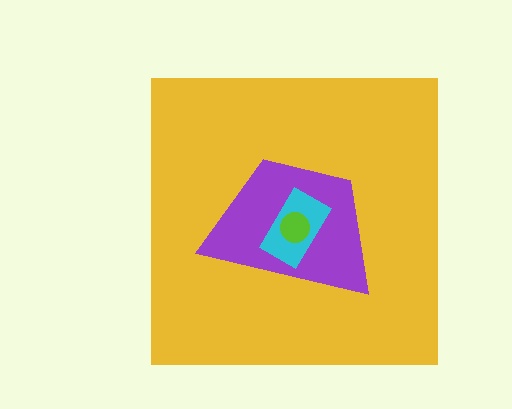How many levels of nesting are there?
4.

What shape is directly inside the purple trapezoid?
The cyan rectangle.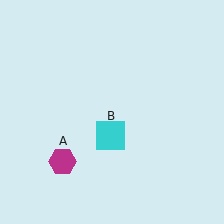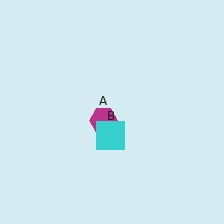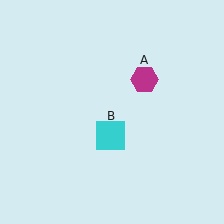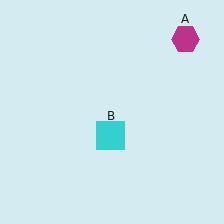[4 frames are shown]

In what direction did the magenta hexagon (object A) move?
The magenta hexagon (object A) moved up and to the right.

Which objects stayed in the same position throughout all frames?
Cyan square (object B) remained stationary.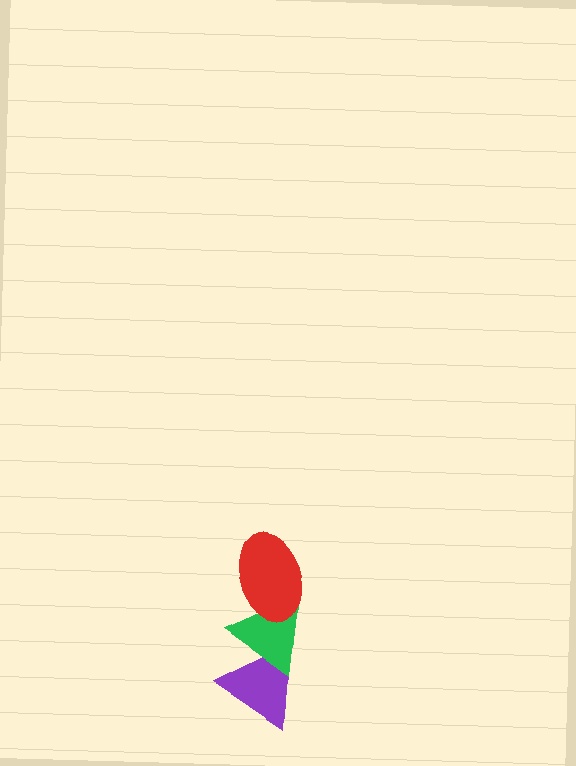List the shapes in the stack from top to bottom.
From top to bottom: the red ellipse, the green triangle, the purple triangle.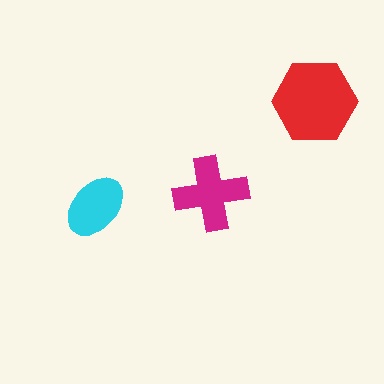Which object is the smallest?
The cyan ellipse.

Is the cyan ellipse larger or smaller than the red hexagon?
Smaller.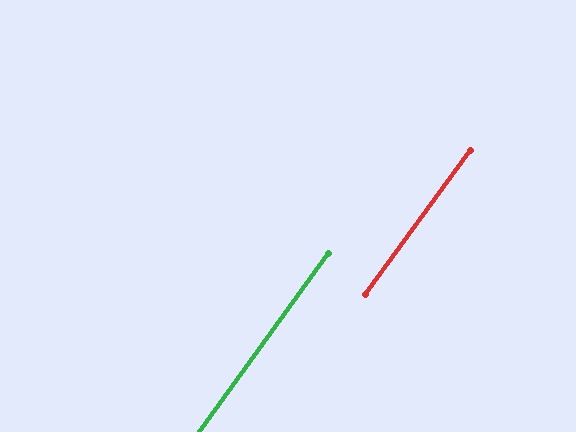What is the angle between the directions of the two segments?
Approximately 0 degrees.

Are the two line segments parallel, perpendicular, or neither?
Parallel — their directions differ by only 0.1°.